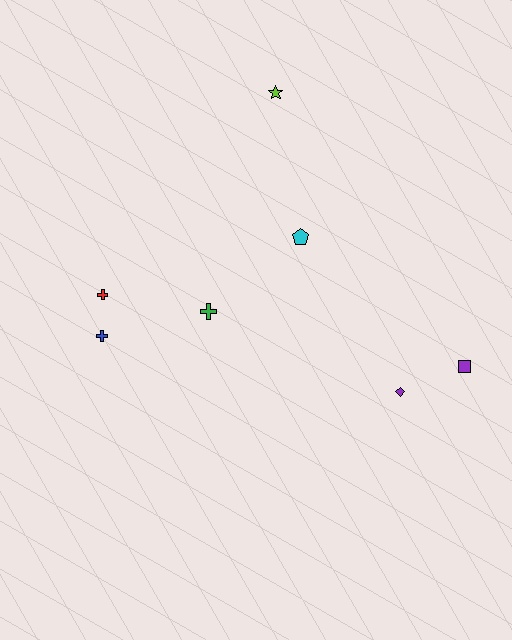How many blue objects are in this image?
There is 1 blue object.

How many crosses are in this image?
There are 3 crosses.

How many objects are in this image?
There are 7 objects.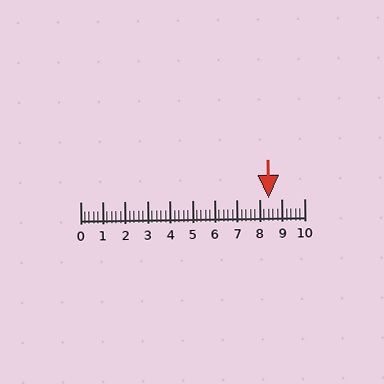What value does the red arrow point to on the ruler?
The red arrow points to approximately 8.4.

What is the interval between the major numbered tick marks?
The major tick marks are spaced 1 units apart.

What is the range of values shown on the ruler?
The ruler shows values from 0 to 10.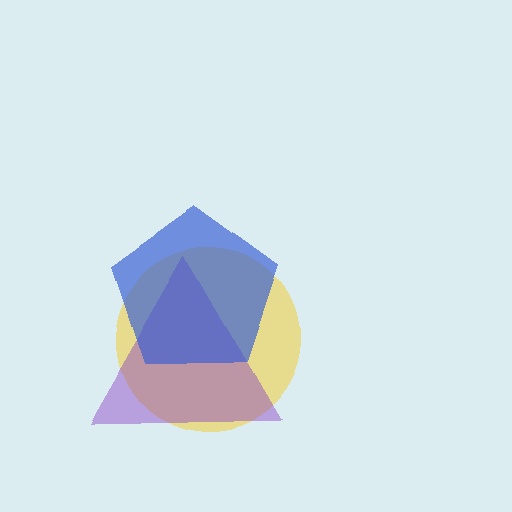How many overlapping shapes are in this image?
There are 3 overlapping shapes in the image.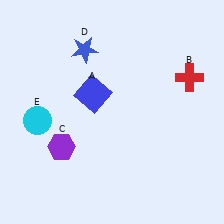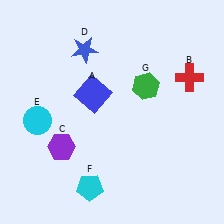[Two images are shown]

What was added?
A cyan pentagon (F), a green hexagon (G) were added in Image 2.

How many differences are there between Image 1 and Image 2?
There are 2 differences between the two images.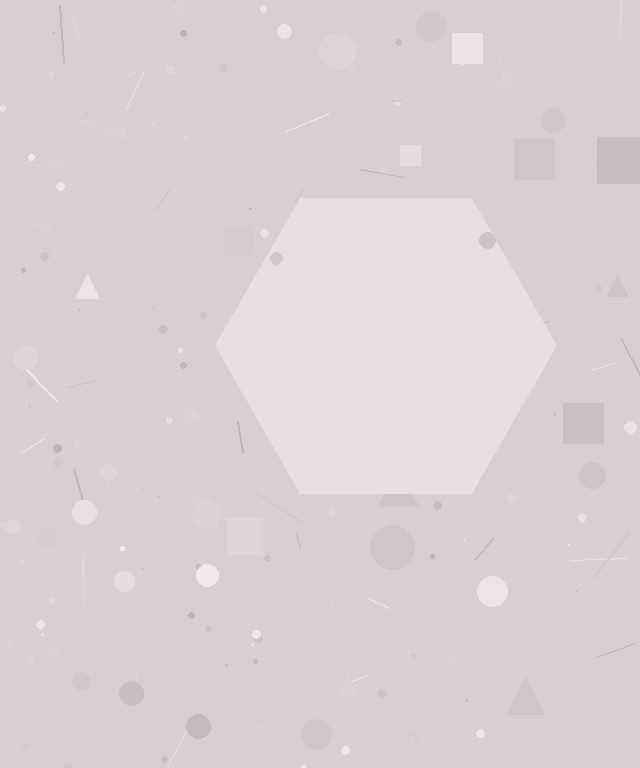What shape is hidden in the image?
A hexagon is hidden in the image.